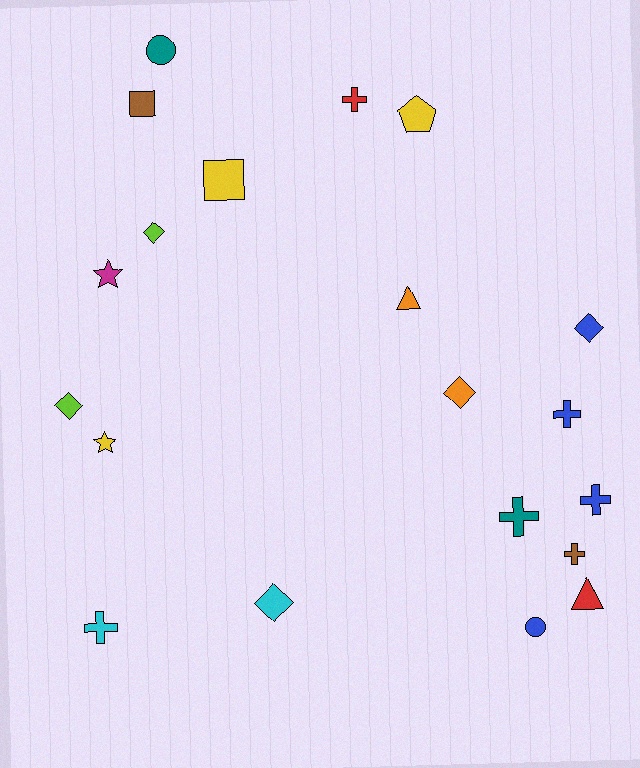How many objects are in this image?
There are 20 objects.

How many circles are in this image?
There are 2 circles.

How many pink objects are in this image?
There are no pink objects.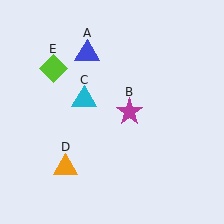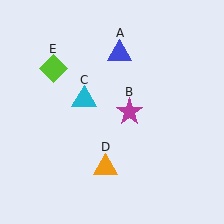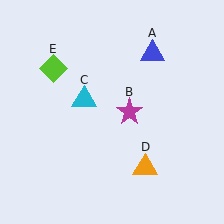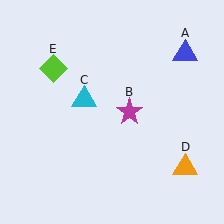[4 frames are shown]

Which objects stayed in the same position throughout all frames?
Magenta star (object B) and cyan triangle (object C) and lime diamond (object E) remained stationary.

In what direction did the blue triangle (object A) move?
The blue triangle (object A) moved right.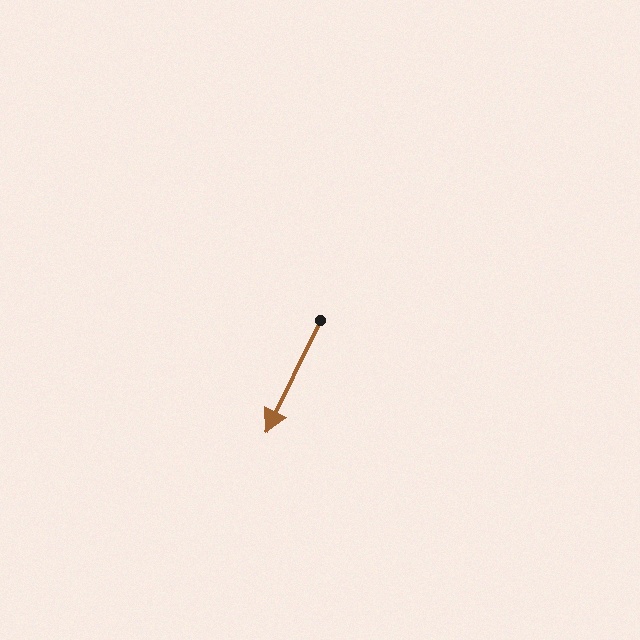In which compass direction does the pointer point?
Southwest.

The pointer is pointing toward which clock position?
Roughly 7 o'clock.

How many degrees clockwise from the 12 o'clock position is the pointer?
Approximately 206 degrees.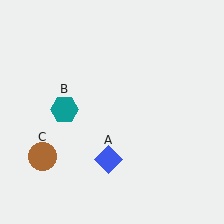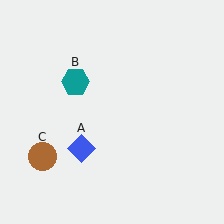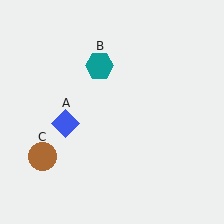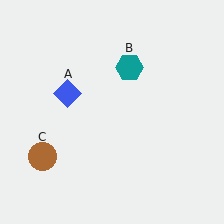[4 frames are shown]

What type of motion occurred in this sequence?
The blue diamond (object A), teal hexagon (object B) rotated clockwise around the center of the scene.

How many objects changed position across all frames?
2 objects changed position: blue diamond (object A), teal hexagon (object B).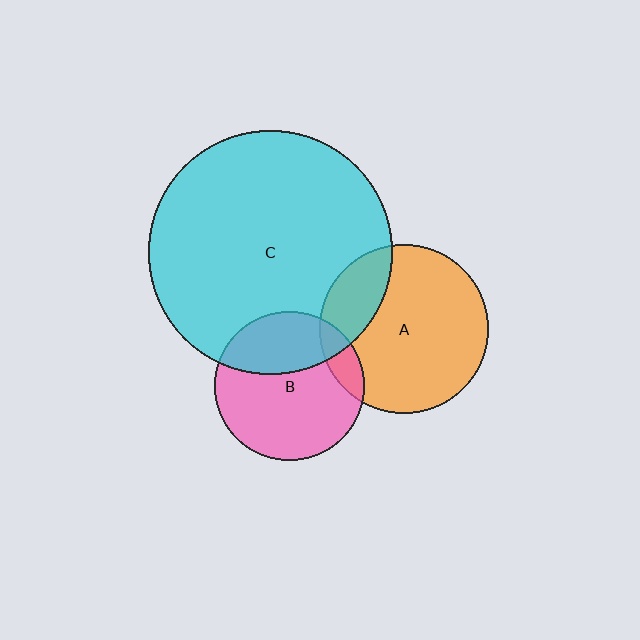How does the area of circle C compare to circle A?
Approximately 2.1 times.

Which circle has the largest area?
Circle C (cyan).